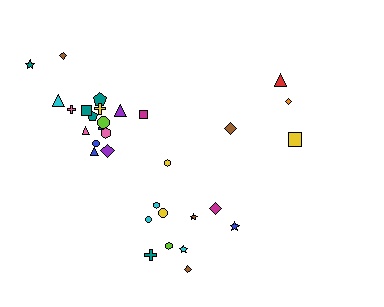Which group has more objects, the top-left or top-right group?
The top-left group.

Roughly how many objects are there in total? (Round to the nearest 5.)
Roughly 30 objects in total.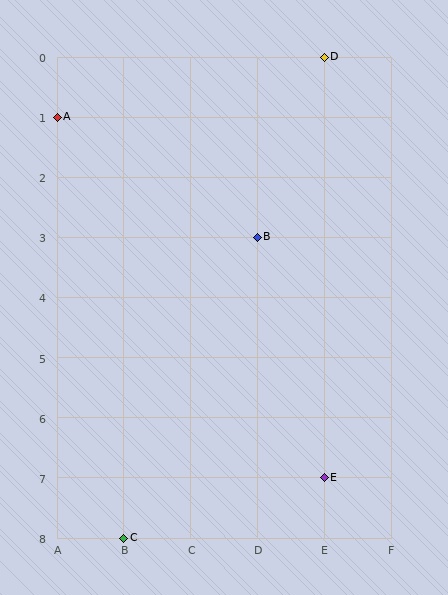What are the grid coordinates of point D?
Point D is at grid coordinates (E, 0).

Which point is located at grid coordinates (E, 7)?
Point E is at (E, 7).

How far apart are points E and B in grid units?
Points E and B are 1 column and 4 rows apart (about 4.1 grid units diagonally).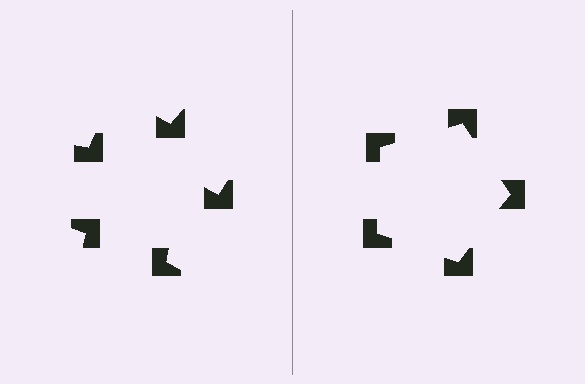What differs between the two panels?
The notched squares are positioned identically on both sides; only the wedge orientations differ. On the right they align to a pentagon; on the left they are misaligned.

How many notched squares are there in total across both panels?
10 — 5 on each side.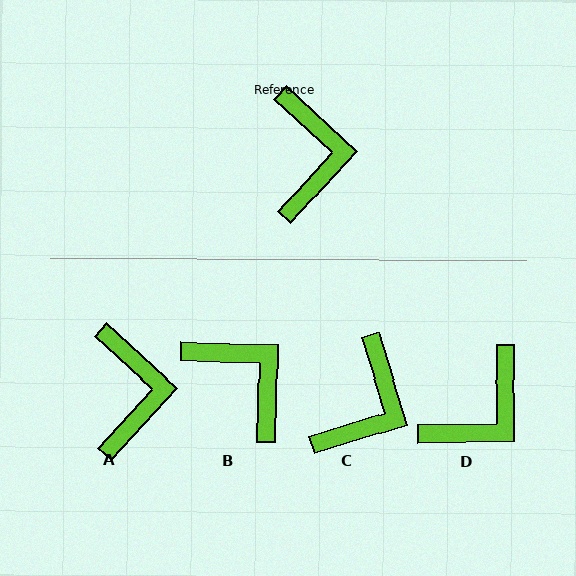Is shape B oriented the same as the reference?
No, it is off by about 41 degrees.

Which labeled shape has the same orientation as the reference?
A.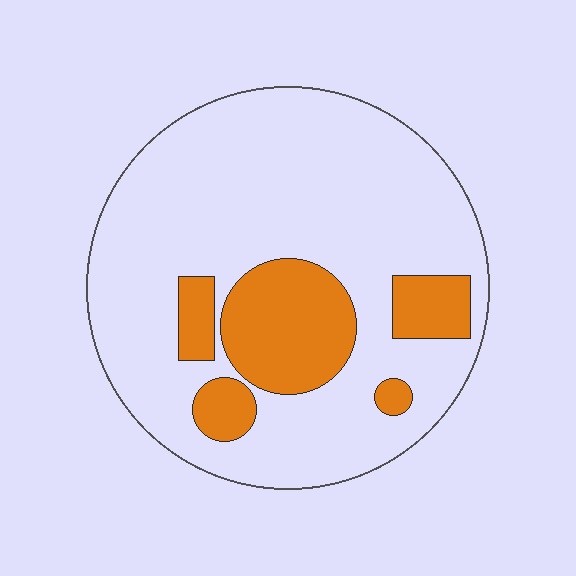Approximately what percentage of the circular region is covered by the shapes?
Approximately 20%.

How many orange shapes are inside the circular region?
5.